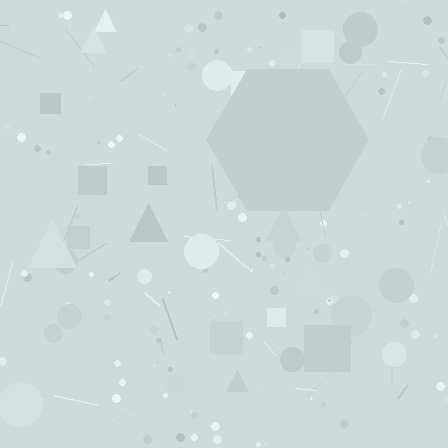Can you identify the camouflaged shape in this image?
The camouflaged shape is a hexagon.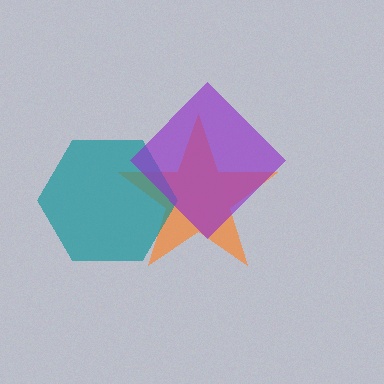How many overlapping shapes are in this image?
There are 3 overlapping shapes in the image.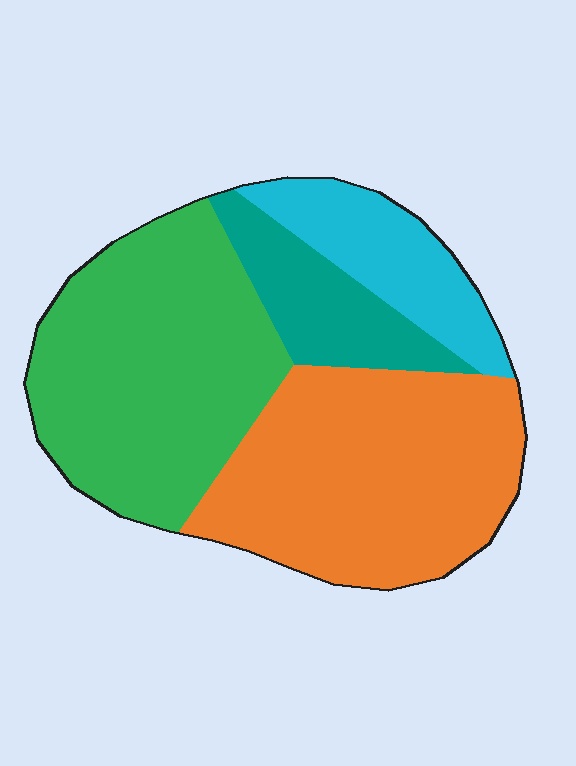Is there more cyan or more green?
Green.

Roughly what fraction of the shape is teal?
Teal takes up about one eighth (1/8) of the shape.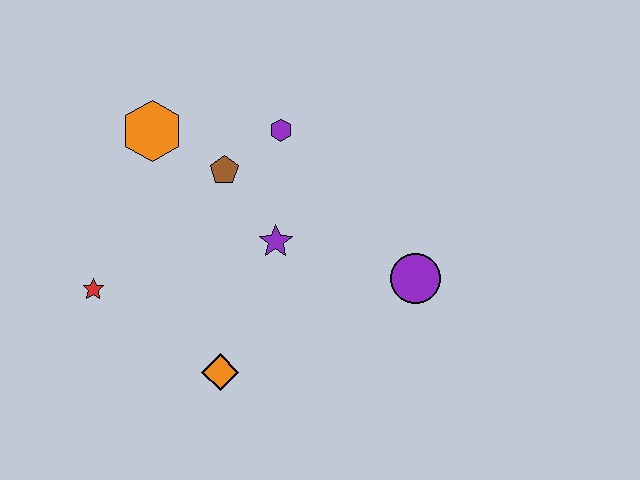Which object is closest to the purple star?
The brown pentagon is closest to the purple star.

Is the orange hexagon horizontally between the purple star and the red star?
Yes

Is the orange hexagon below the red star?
No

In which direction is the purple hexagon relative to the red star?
The purple hexagon is to the right of the red star.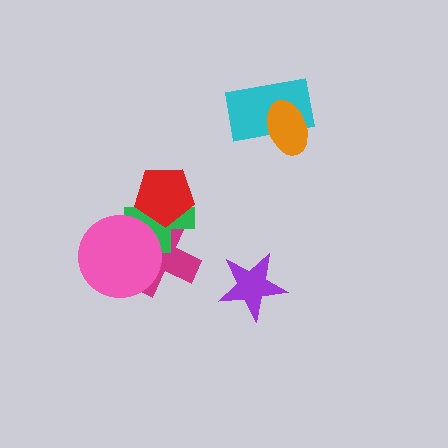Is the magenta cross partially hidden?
Yes, it is partially covered by another shape.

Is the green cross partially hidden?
Yes, it is partially covered by another shape.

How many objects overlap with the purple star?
0 objects overlap with the purple star.